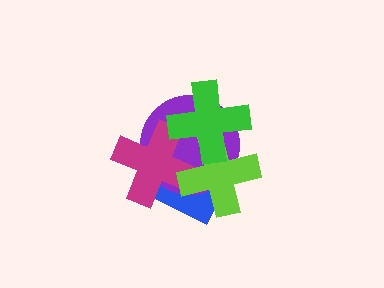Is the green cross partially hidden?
No, no other shape covers it.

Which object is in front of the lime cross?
The green cross is in front of the lime cross.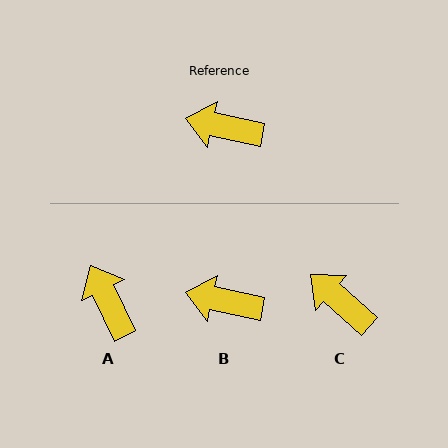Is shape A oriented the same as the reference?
No, it is off by about 52 degrees.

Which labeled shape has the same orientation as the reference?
B.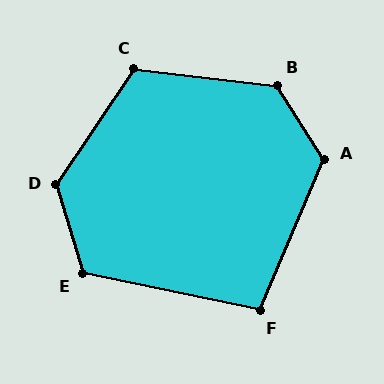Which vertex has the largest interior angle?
D, at approximately 129 degrees.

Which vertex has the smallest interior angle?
F, at approximately 101 degrees.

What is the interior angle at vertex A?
Approximately 124 degrees (obtuse).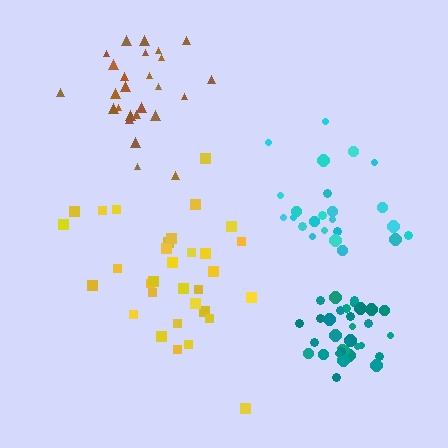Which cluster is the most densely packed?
Teal.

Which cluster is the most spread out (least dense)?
Yellow.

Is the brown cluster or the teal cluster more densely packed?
Teal.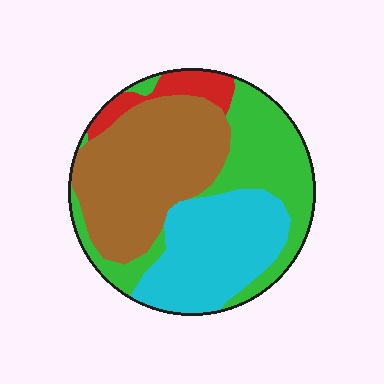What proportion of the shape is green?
Green takes up between a quarter and a half of the shape.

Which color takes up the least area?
Red, at roughly 5%.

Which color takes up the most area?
Brown, at roughly 35%.